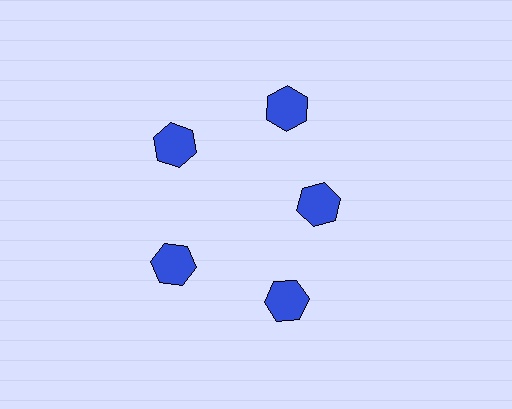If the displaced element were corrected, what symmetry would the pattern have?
It would have 5-fold rotational symmetry — the pattern would map onto itself every 72 degrees.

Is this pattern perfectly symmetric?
No. The 5 blue hexagons are arranged in a ring, but one element near the 3 o'clock position is pulled inward toward the center, breaking the 5-fold rotational symmetry.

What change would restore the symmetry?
The symmetry would be restored by moving it outward, back onto the ring so that all 5 hexagons sit at equal angles and equal distance from the center.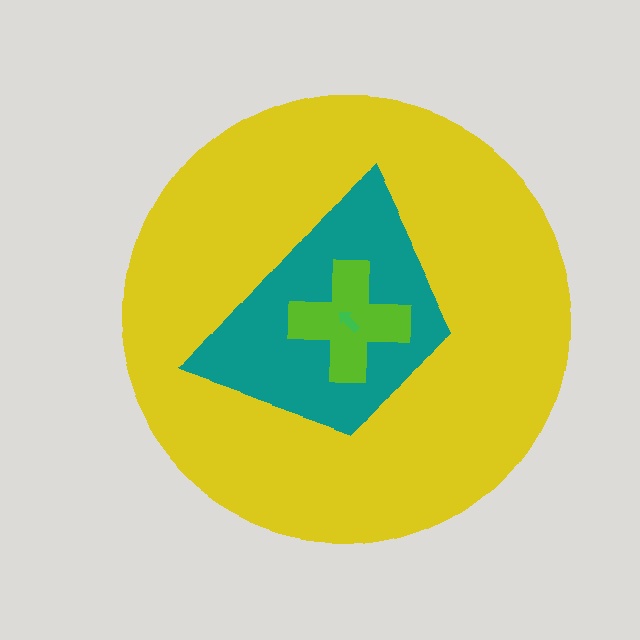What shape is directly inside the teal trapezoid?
The lime cross.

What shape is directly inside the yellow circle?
The teal trapezoid.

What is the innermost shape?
The green arrow.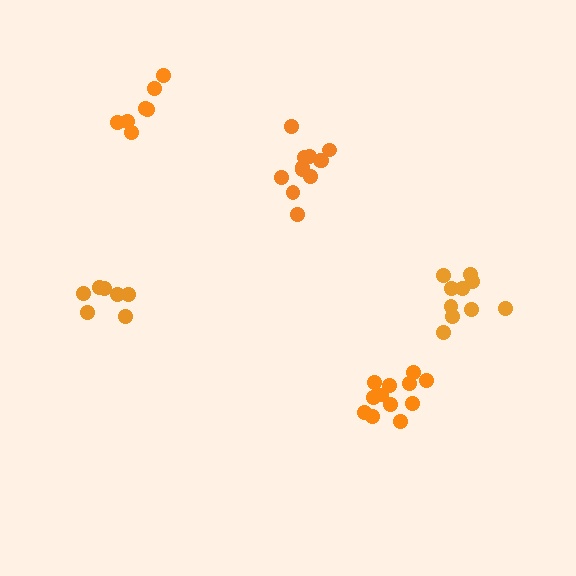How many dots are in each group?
Group 1: 7 dots, Group 2: 7 dots, Group 3: 10 dots, Group 4: 12 dots, Group 5: 12 dots (48 total).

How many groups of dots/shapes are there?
There are 5 groups.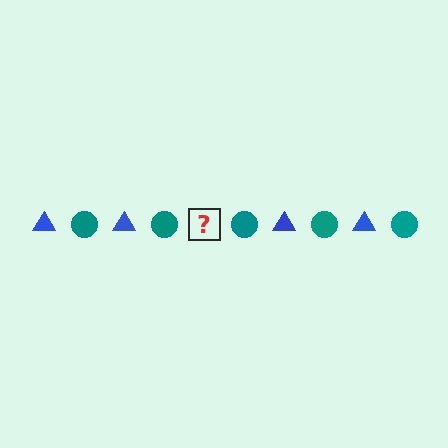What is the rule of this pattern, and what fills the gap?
The rule is that the pattern alternates between blue triangle and teal circle. The gap should be filled with a blue triangle.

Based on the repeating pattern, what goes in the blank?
The blank should be a blue triangle.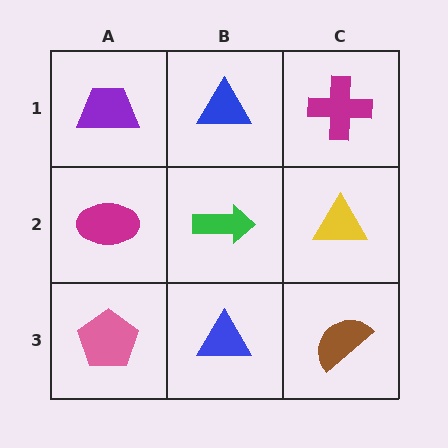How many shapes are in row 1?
3 shapes.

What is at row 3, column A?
A pink pentagon.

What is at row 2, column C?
A yellow triangle.